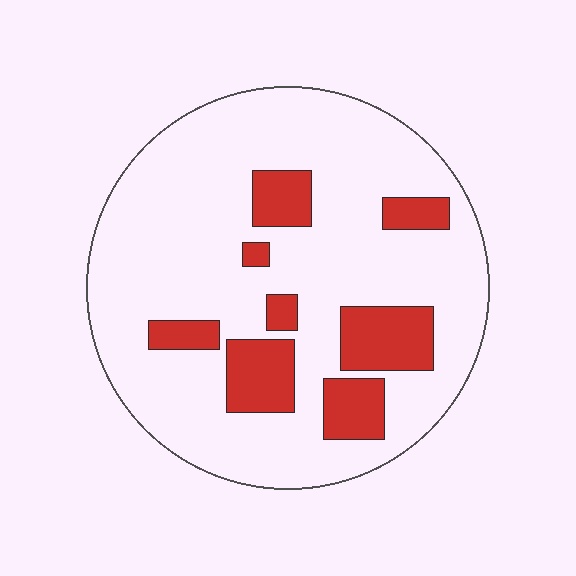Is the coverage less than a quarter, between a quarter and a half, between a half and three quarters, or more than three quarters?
Less than a quarter.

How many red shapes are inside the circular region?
8.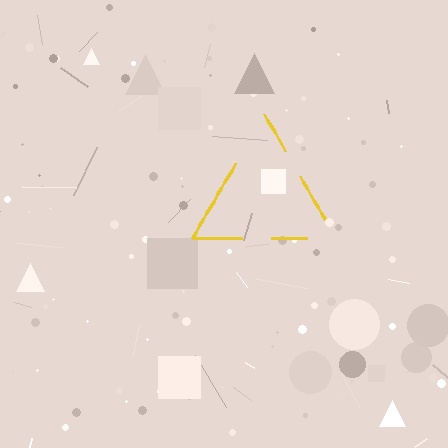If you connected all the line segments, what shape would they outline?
They would outline a triangle.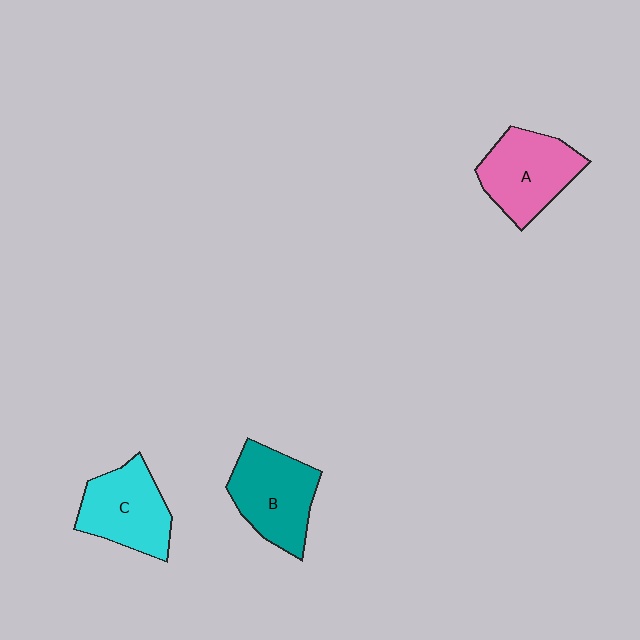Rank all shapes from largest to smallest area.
From largest to smallest: B (teal), A (pink), C (cyan).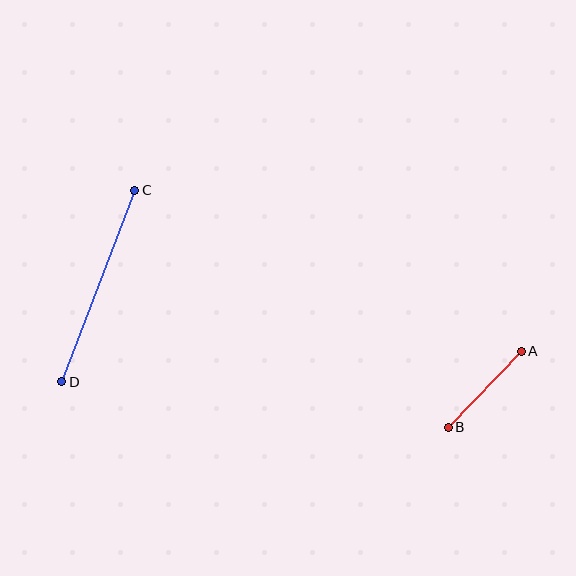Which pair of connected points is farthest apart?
Points C and D are farthest apart.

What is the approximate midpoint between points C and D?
The midpoint is at approximately (98, 286) pixels.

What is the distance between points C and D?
The distance is approximately 205 pixels.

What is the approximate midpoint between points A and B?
The midpoint is at approximately (485, 389) pixels.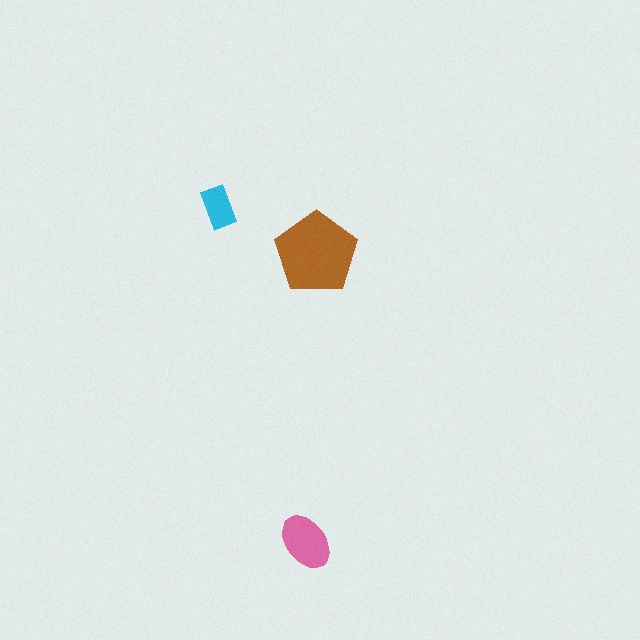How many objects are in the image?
There are 3 objects in the image.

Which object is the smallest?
The cyan rectangle.